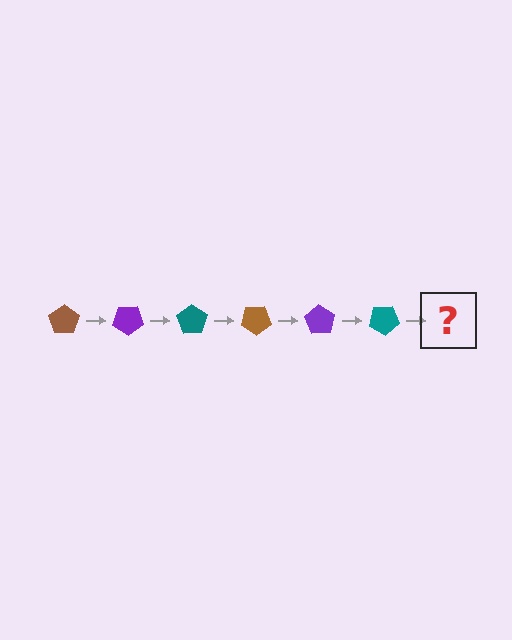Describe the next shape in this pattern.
It should be a brown pentagon, rotated 210 degrees from the start.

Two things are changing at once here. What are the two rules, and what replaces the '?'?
The two rules are that it rotates 35 degrees each step and the color cycles through brown, purple, and teal. The '?' should be a brown pentagon, rotated 210 degrees from the start.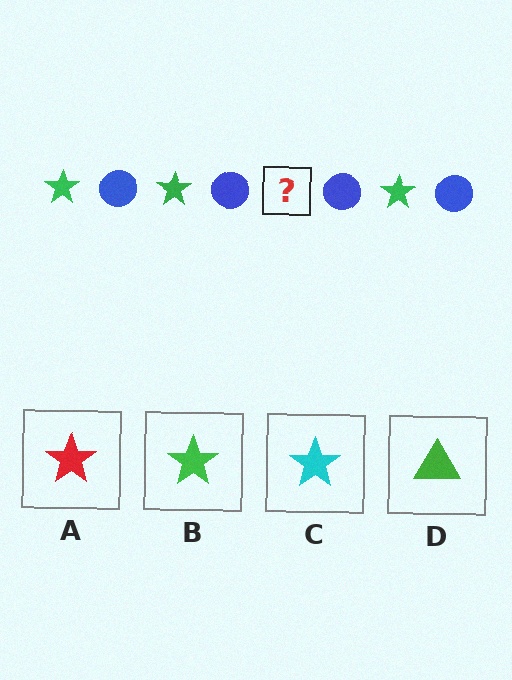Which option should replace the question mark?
Option B.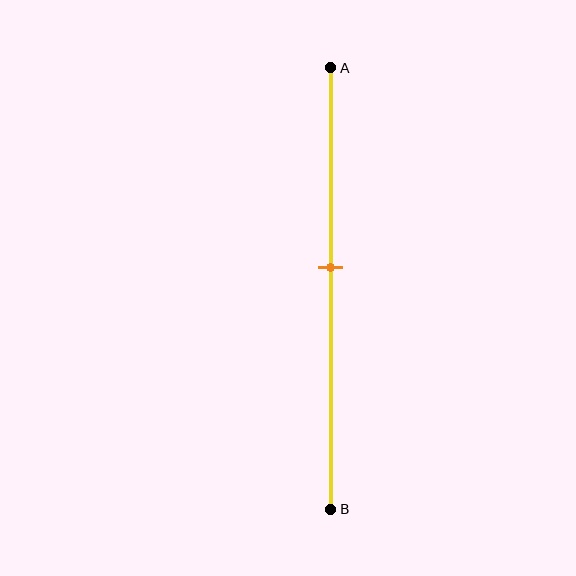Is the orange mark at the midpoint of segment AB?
No, the mark is at about 45% from A, not at the 50% midpoint.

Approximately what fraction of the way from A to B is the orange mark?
The orange mark is approximately 45% of the way from A to B.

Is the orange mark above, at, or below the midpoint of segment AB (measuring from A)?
The orange mark is above the midpoint of segment AB.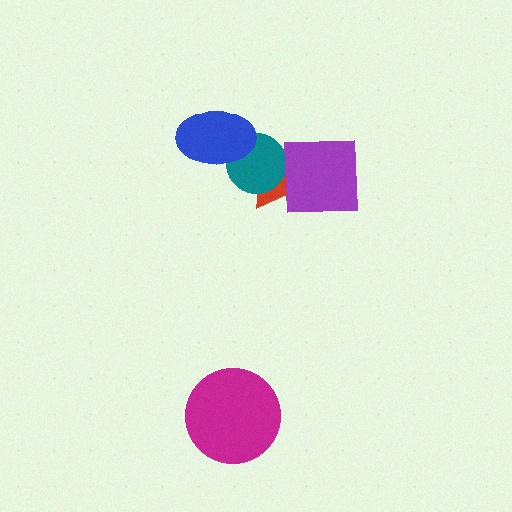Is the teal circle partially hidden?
Yes, it is partially covered by another shape.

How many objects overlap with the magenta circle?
0 objects overlap with the magenta circle.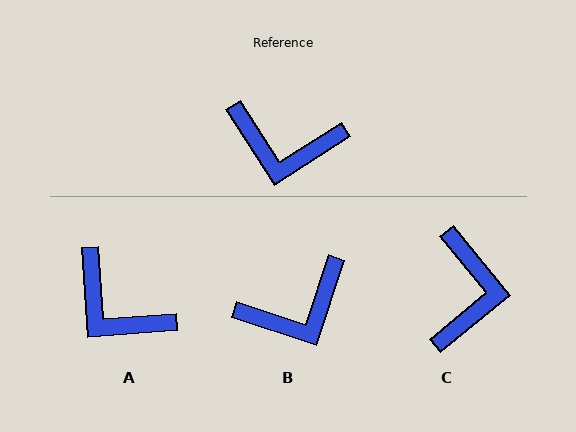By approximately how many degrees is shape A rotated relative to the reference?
Approximately 28 degrees clockwise.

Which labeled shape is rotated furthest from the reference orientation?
C, about 97 degrees away.